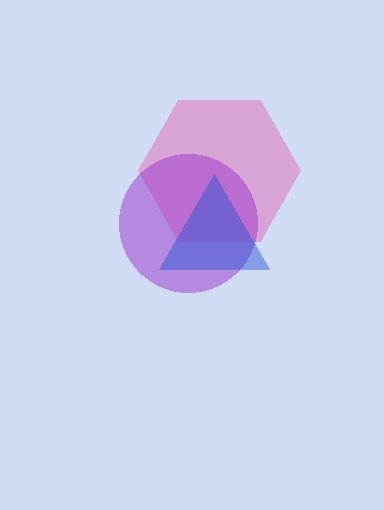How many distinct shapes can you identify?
There are 3 distinct shapes: a pink hexagon, a purple circle, a blue triangle.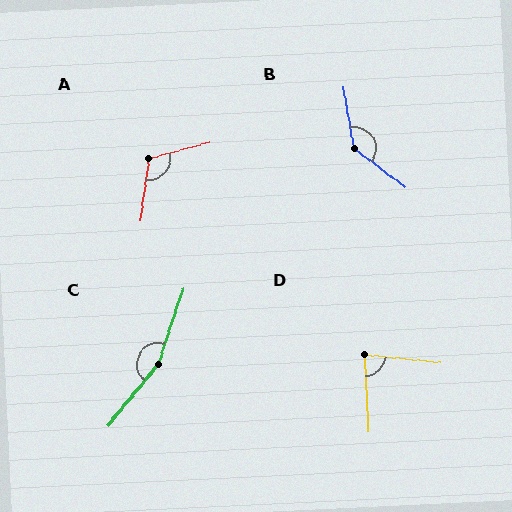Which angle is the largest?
C, at approximately 159 degrees.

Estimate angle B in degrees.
Approximately 137 degrees.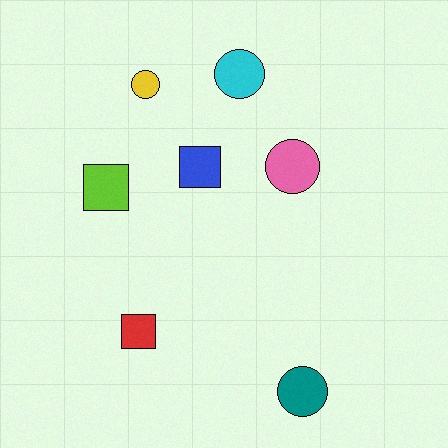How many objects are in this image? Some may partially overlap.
There are 7 objects.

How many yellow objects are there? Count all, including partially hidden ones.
There is 1 yellow object.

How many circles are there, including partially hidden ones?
There are 4 circles.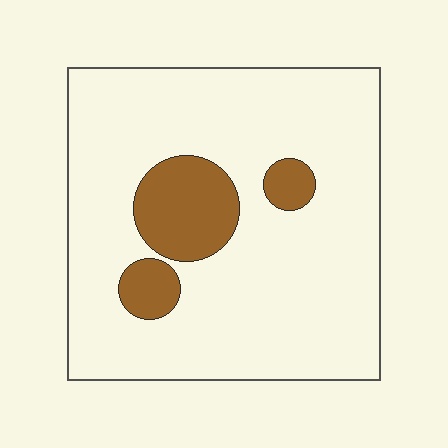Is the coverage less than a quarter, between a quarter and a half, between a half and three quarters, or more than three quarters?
Less than a quarter.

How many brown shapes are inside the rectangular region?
3.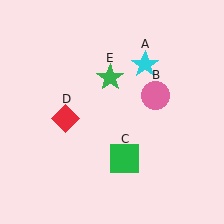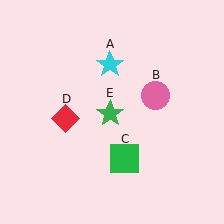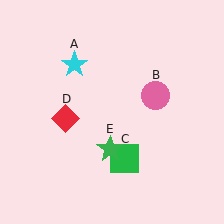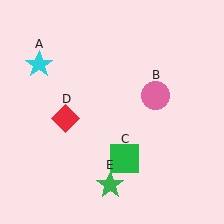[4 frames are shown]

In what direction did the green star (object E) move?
The green star (object E) moved down.